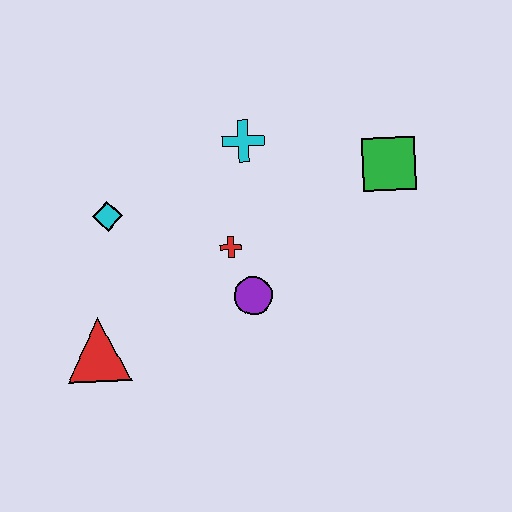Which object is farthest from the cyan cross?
The red triangle is farthest from the cyan cross.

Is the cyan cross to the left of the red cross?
No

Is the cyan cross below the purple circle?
No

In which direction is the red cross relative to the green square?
The red cross is to the left of the green square.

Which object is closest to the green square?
The cyan cross is closest to the green square.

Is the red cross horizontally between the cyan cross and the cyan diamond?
Yes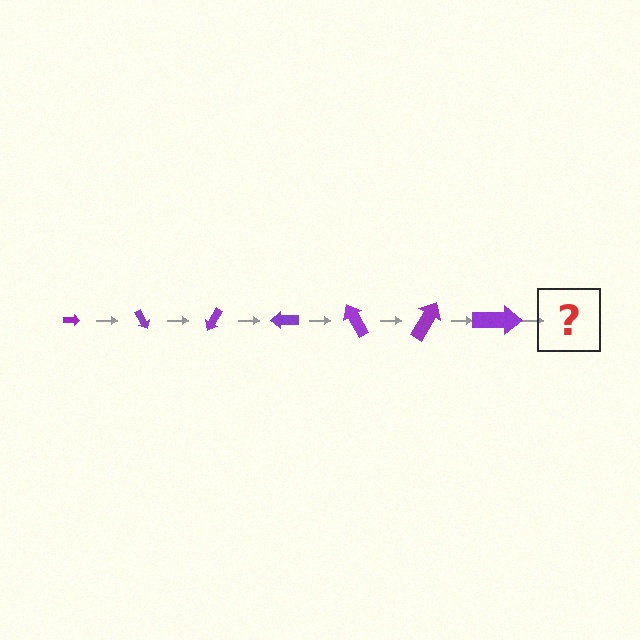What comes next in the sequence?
The next element should be an arrow, larger than the previous one and rotated 420 degrees from the start.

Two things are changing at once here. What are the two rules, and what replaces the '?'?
The two rules are that the arrow grows larger each step and it rotates 60 degrees each step. The '?' should be an arrow, larger than the previous one and rotated 420 degrees from the start.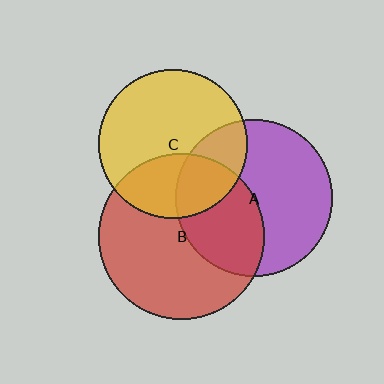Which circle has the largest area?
Circle B (red).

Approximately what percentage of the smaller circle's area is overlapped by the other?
Approximately 25%.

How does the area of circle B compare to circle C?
Approximately 1.2 times.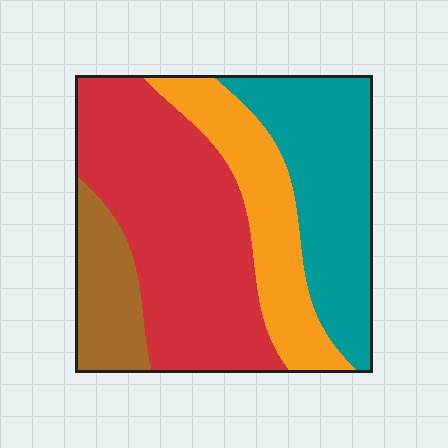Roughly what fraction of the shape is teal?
Teal covers 27% of the shape.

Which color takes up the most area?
Red, at roughly 40%.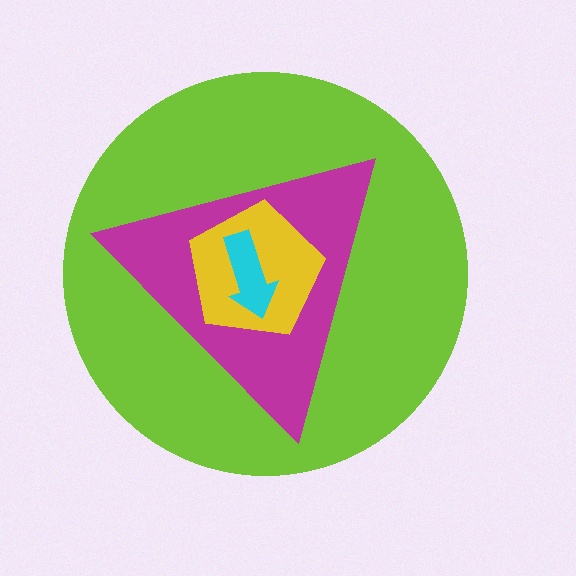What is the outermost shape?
The lime circle.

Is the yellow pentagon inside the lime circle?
Yes.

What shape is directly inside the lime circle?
The magenta triangle.